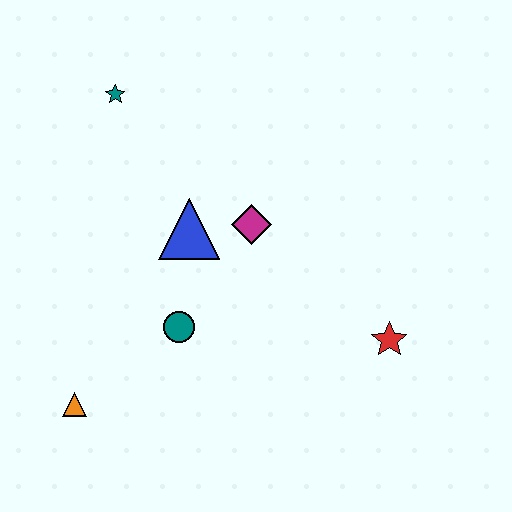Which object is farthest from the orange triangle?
The red star is farthest from the orange triangle.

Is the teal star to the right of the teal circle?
No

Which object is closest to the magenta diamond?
The blue triangle is closest to the magenta diamond.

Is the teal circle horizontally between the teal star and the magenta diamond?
Yes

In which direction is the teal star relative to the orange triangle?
The teal star is above the orange triangle.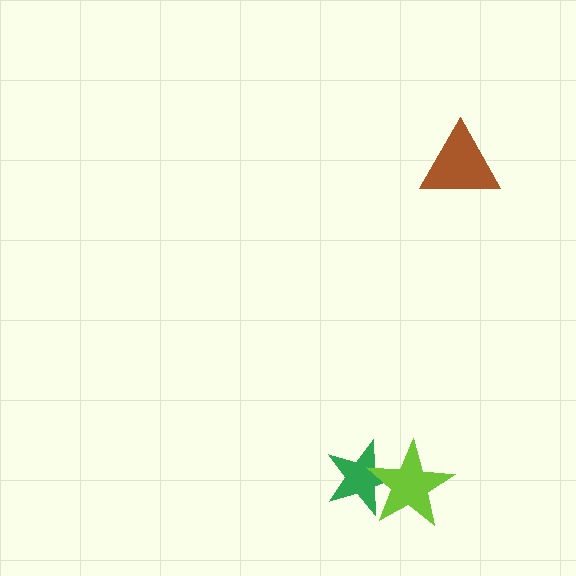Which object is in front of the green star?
The lime star is in front of the green star.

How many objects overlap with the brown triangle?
0 objects overlap with the brown triangle.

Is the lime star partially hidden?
No, no other shape covers it.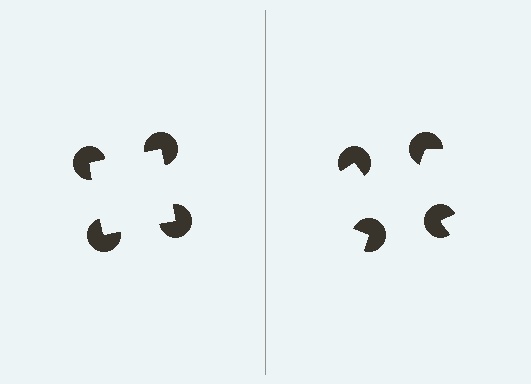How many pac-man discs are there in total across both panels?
8 — 4 on each side.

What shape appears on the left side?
An illusory square.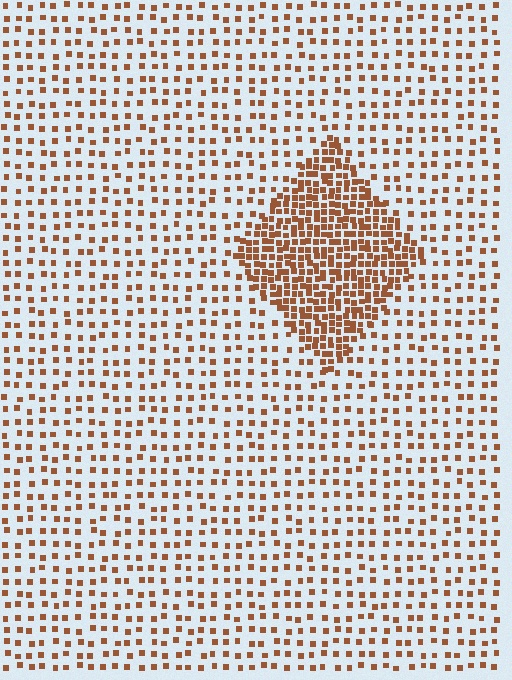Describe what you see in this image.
The image contains small brown elements arranged at two different densities. A diamond-shaped region is visible where the elements are more densely packed than the surrounding area.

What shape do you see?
I see a diamond.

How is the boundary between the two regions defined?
The boundary is defined by a change in element density (approximately 2.7x ratio). All elements are the same color, size, and shape.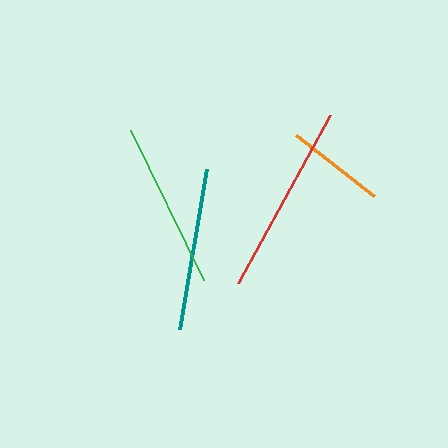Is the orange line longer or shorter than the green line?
The green line is longer than the orange line.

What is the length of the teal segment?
The teal segment is approximately 162 pixels long.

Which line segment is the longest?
The red line is the longest at approximately 192 pixels.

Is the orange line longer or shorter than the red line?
The red line is longer than the orange line.